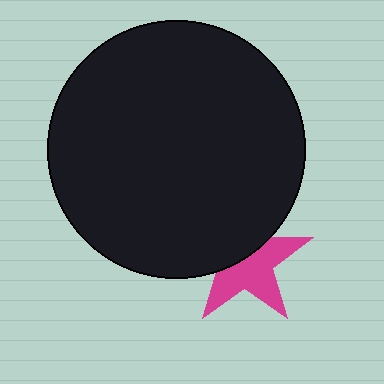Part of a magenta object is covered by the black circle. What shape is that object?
It is a star.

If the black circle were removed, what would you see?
You would see the complete magenta star.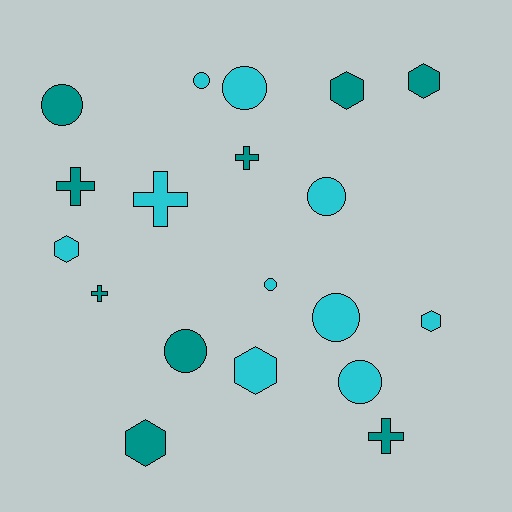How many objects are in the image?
There are 19 objects.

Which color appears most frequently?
Cyan, with 10 objects.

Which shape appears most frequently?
Circle, with 8 objects.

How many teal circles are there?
There are 2 teal circles.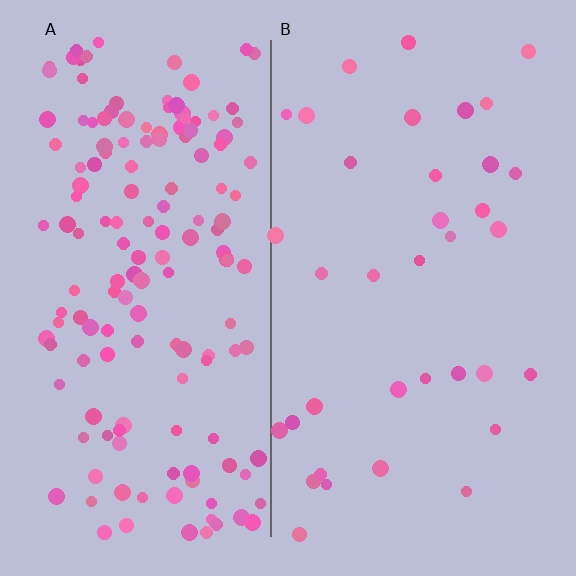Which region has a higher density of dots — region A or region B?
A (the left).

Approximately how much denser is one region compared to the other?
Approximately 4.2× — region A over region B.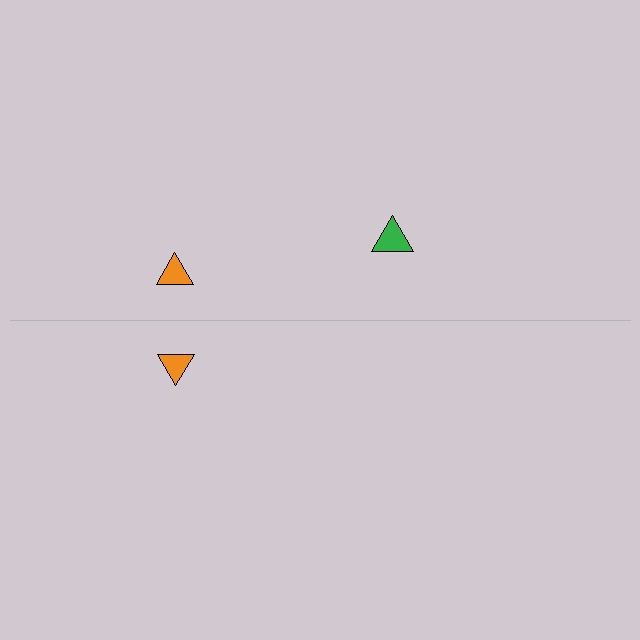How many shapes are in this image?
There are 3 shapes in this image.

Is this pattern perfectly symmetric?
No, the pattern is not perfectly symmetric. A green triangle is missing from the bottom side.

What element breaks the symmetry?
A green triangle is missing from the bottom side.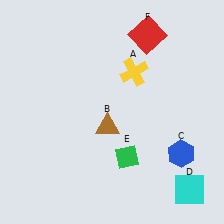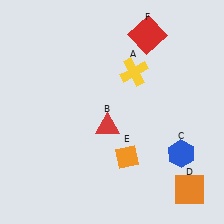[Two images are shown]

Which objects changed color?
B changed from brown to red. D changed from cyan to orange. E changed from green to orange.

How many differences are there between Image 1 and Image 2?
There are 3 differences between the two images.